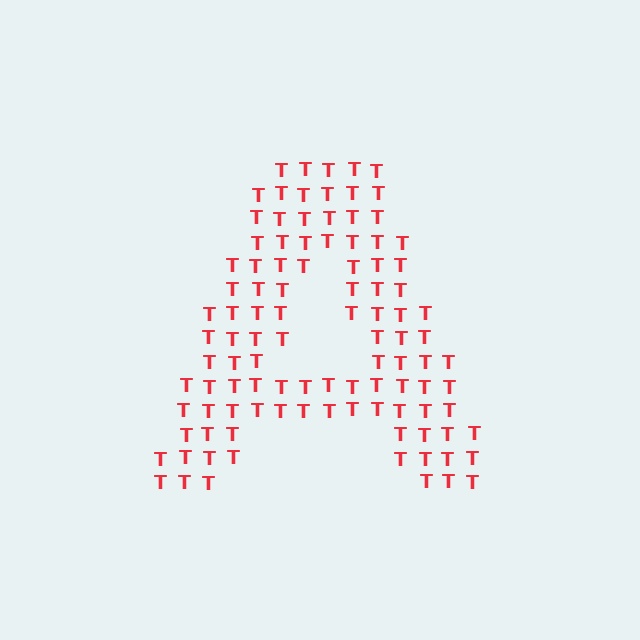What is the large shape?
The large shape is the letter A.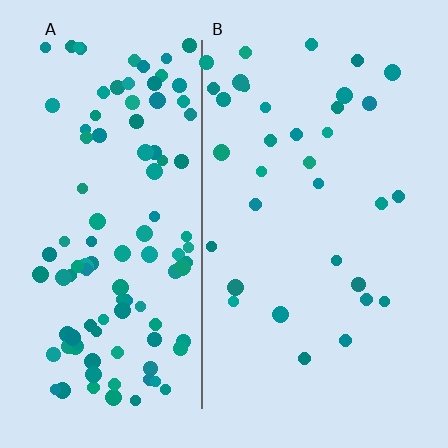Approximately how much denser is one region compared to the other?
Approximately 3.2× — region A over region B.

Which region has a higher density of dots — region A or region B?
A (the left).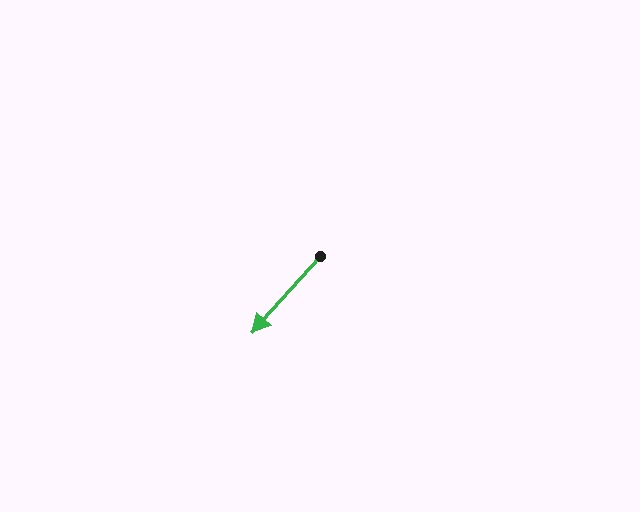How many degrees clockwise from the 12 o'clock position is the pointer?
Approximately 222 degrees.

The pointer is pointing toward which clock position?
Roughly 7 o'clock.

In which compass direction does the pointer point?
Southwest.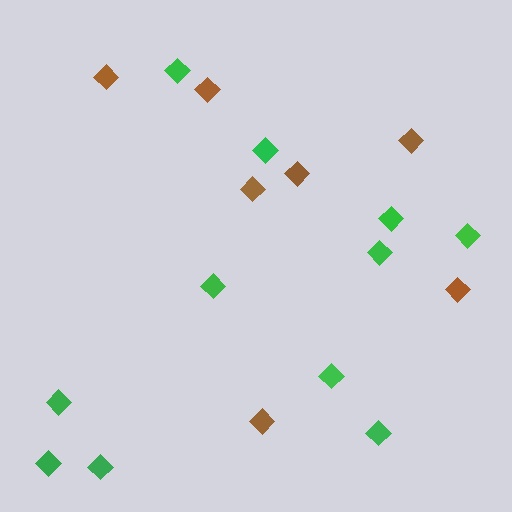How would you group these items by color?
There are 2 groups: one group of brown diamonds (7) and one group of green diamonds (11).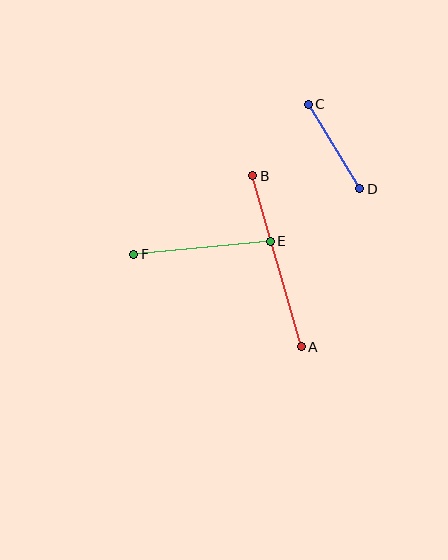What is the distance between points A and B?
The distance is approximately 178 pixels.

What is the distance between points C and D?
The distance is approximately 99 pixels.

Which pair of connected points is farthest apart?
Points A and B are farthest apart.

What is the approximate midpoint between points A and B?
The midpoint is at approximately (277, 261) pixels.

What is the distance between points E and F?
The distance is approximately 137 pixels.